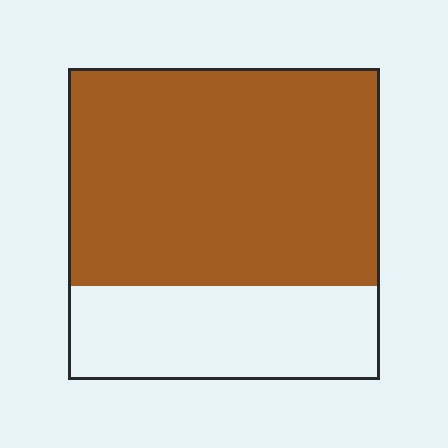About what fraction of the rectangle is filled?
About two thirds (2/3).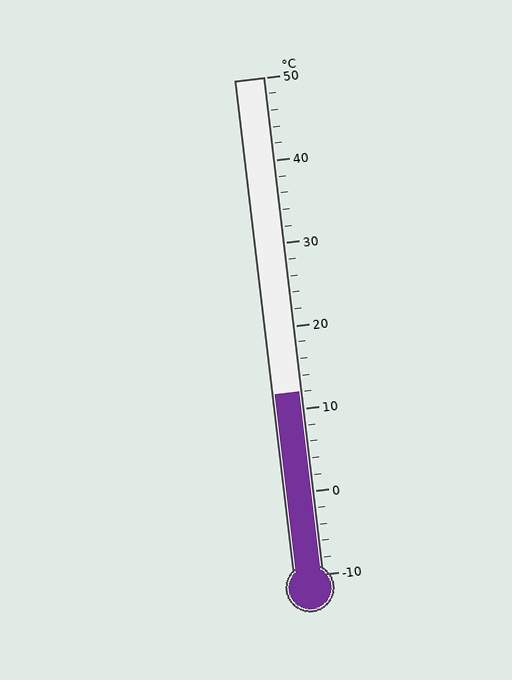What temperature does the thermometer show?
The thermometer shows approximately 12°C.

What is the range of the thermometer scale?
The thermometer scale ranges from -10°C to 50°C.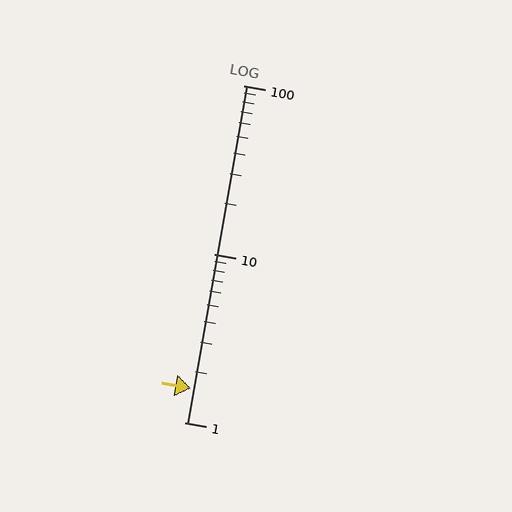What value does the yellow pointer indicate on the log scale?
The pointer indicates approximately 1.6.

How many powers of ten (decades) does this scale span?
The scale spans 2 decades, from 1 to 100.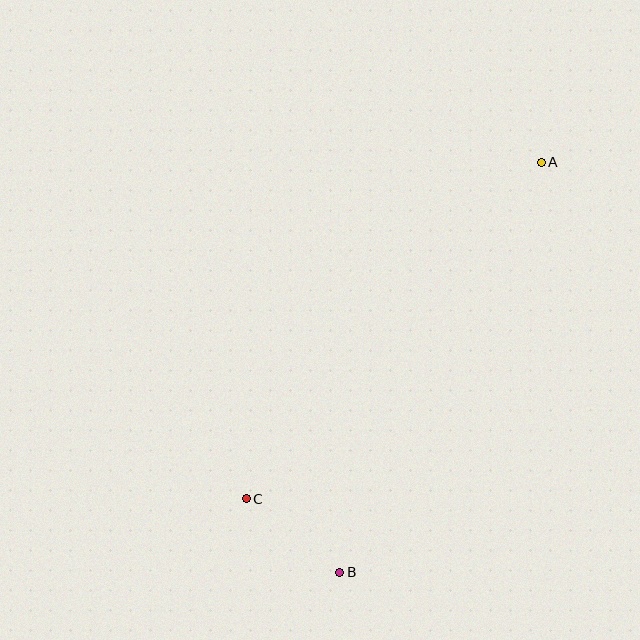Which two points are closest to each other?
Points B and C are closest to each other.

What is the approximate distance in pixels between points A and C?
The distance between A and C is approximately 447 pixels.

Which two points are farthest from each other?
Points A and B are farthest from each other.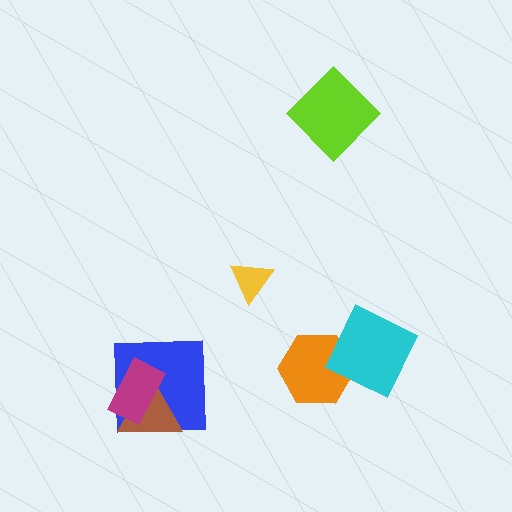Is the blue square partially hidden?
Yes, it is partially covered by another shape.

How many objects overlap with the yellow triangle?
0 objects overlap with the yellow triangle.